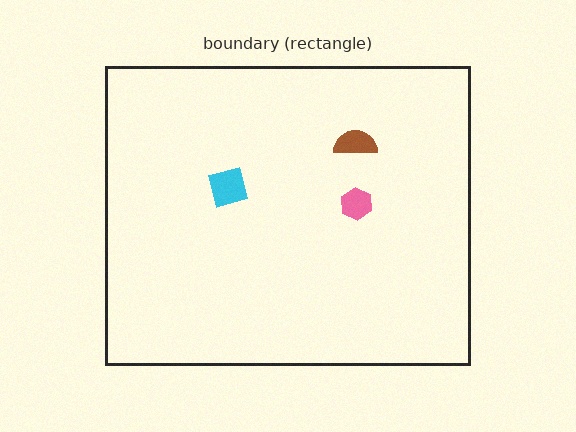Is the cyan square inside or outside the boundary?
Inside.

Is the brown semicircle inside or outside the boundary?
Inside.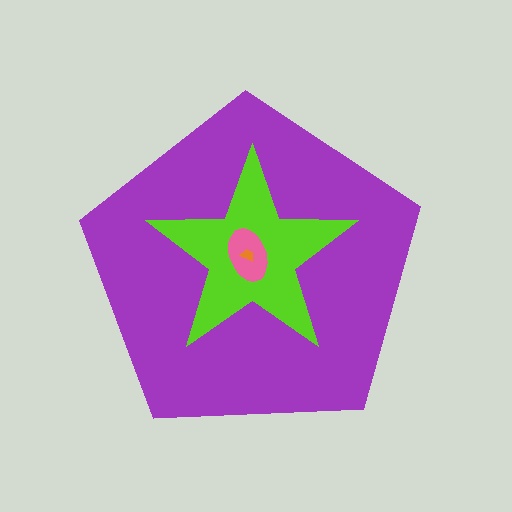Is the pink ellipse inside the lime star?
Yes.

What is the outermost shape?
The purple pentagon.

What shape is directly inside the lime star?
The pink ellipse.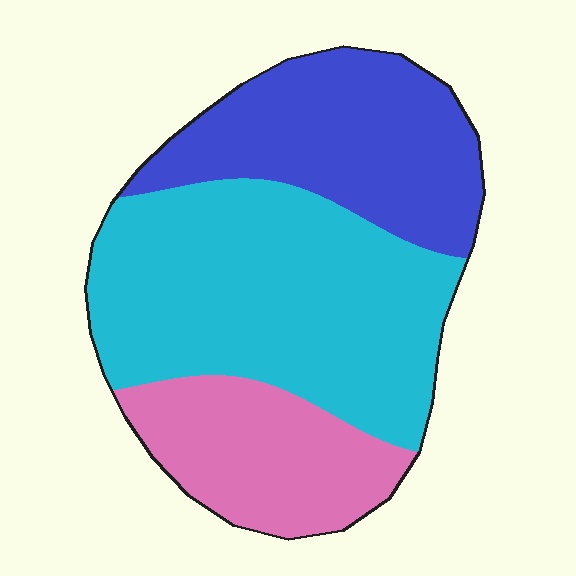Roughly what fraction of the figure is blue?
Blue takes up about one third (1/3) of the figure.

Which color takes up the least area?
Pink, at roughly 20%.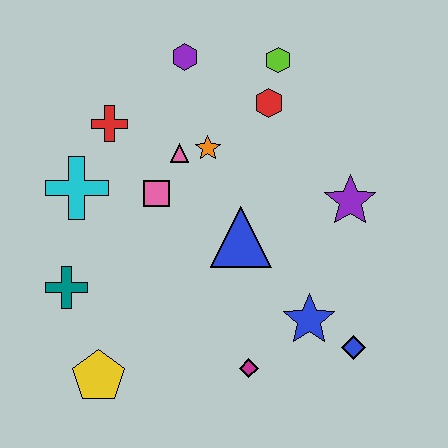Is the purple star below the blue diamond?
No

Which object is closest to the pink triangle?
The orange star is closest to the pink triangle.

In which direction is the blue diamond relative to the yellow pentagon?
The blue diamond is to the right of the yellow pentagon.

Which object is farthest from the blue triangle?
The yellow pentagon is farthest from the blue triangle.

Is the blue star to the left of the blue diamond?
Yes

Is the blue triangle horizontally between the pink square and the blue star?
Yes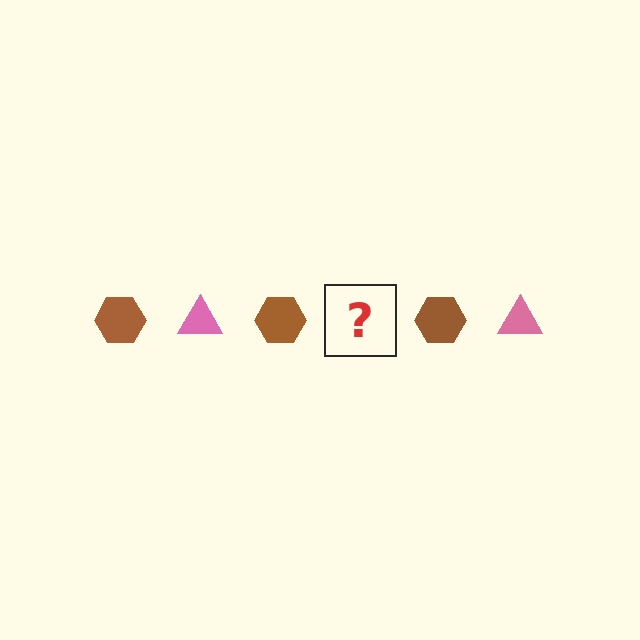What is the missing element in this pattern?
The missing element is a pink triangle.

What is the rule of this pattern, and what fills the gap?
The rule is that the pattern alternates between brown hexagon and pink triangle. The gap should be filled with a pink triangle.